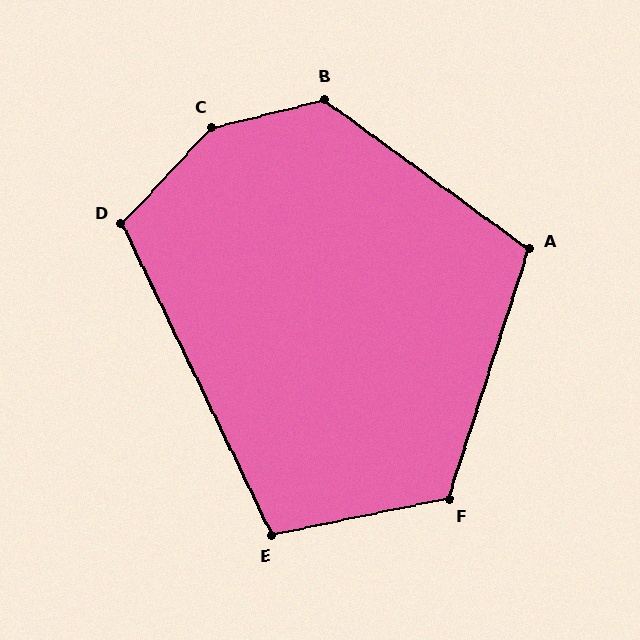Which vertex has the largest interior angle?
C, at approximately 147 degrees.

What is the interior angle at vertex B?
Approximately 130 degrees (obtuse).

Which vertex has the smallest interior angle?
E, at approximately 104 degrees.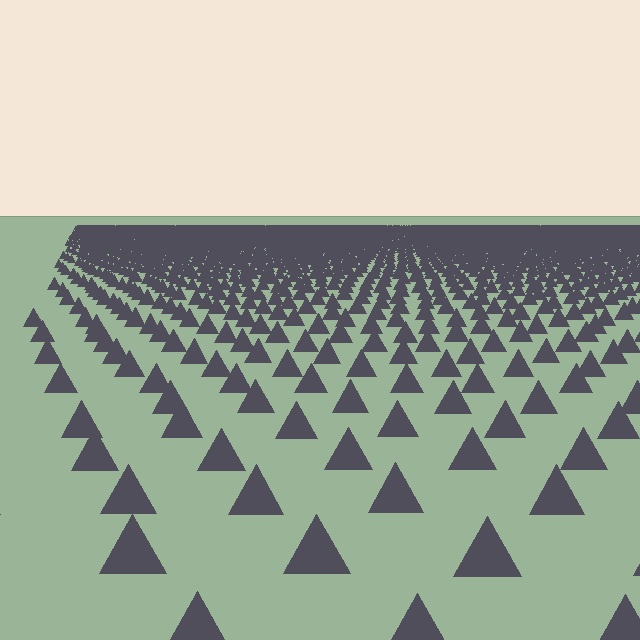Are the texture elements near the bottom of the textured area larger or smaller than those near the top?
Larger. Near the bottom, elements are closer to the viewer and appear at a bigger on-screen size.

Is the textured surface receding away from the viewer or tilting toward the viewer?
The surface is receding away from the viewer. Texture elements get smaller and denser toward the top.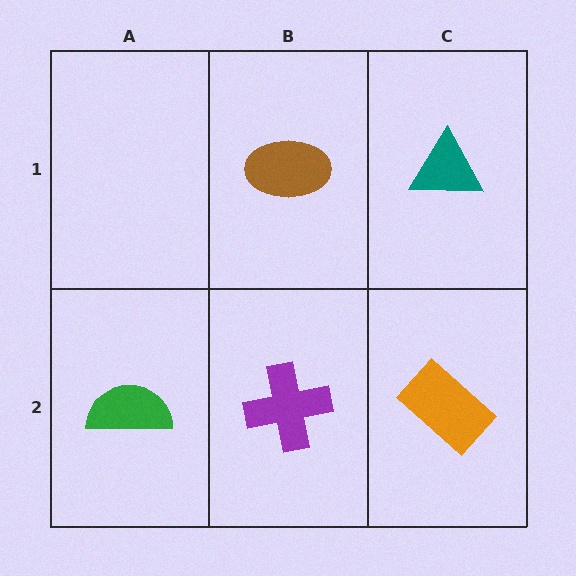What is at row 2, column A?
A green semicircle.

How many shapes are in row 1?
2 shapes.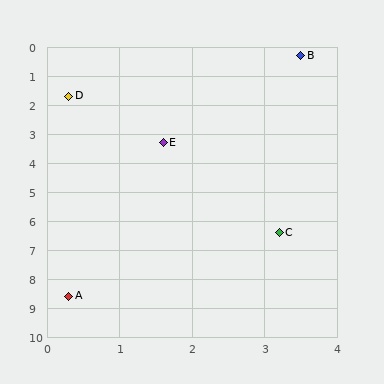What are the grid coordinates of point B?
Point B is at approximately (3.5, 0.3).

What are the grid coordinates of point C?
Point C is at approximately (3.2, 6.4).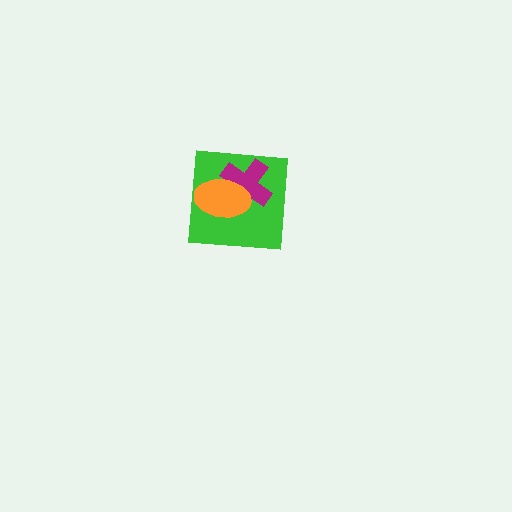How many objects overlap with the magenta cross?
2 objects overlap with the magenta cross.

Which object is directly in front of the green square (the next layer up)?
The magenta cross is directly in front of the green square.